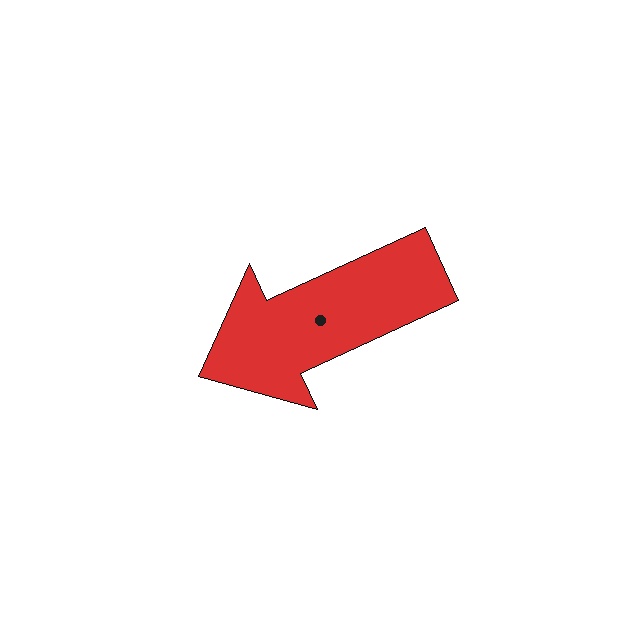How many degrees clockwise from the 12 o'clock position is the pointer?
Approximately 245 degrees.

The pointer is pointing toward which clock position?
Roughly 8 o'clock.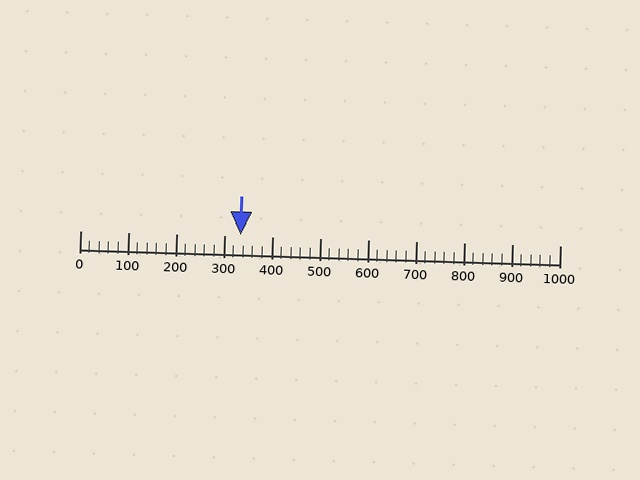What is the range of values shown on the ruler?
The ruler shows values from 0 to 1000.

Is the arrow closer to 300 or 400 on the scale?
The arrow is closer to 300.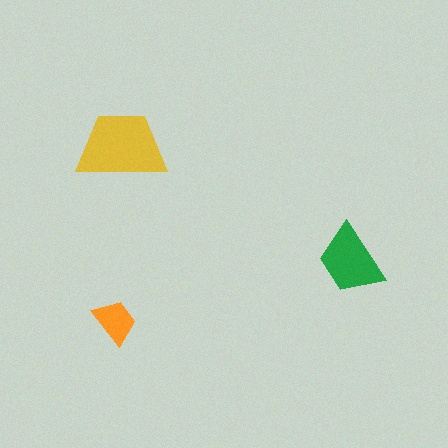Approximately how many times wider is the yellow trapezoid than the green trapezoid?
About 1.5 times wider.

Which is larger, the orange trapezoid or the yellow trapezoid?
The yellow one.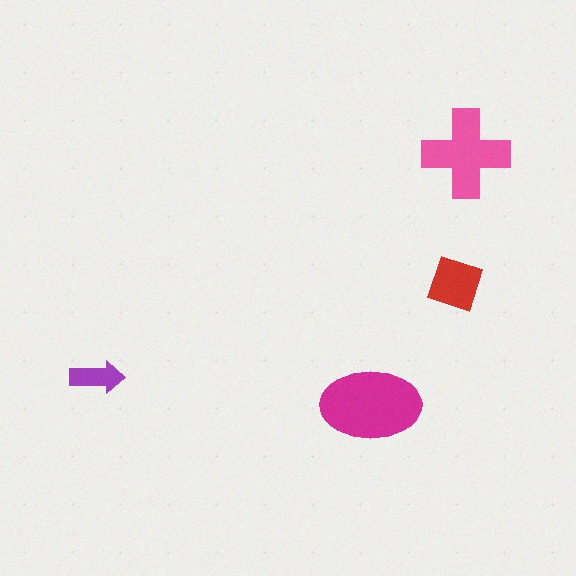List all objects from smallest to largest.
The purple arrow, the red diamond, the pink cross, the magenta ellipse.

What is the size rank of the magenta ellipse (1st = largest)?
1st.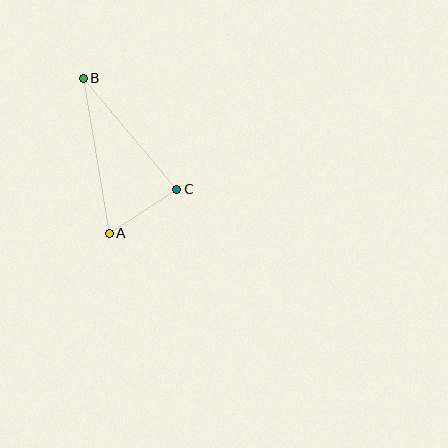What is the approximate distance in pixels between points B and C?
The distance between B and C is approximately 146 pixels.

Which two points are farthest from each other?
Points A and B are farthest from each other.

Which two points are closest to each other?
Points A and C are closest to each other.